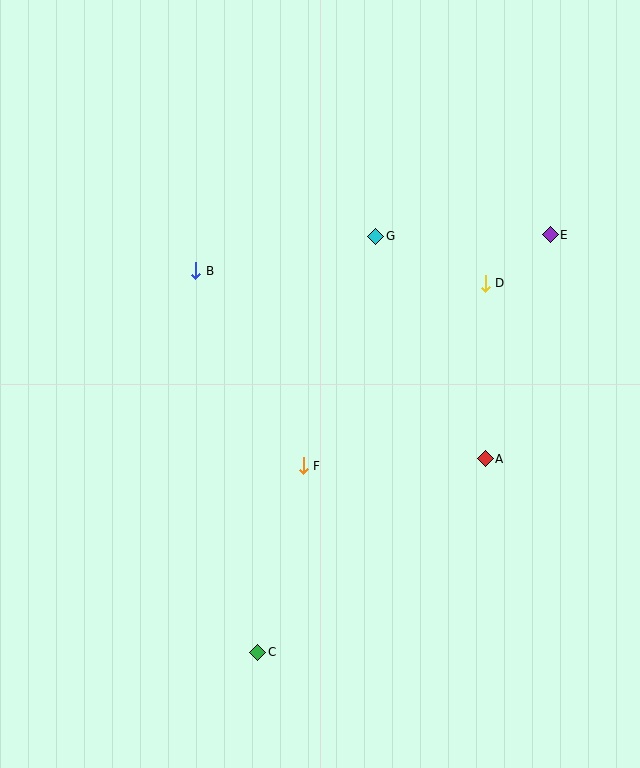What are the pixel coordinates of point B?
Point B is at (196, 271).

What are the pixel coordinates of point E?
Point E is at (550, 235).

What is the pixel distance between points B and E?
The distance between B and E is 356 pixels.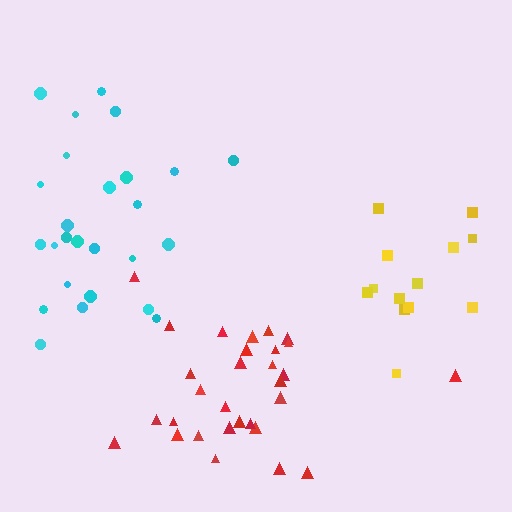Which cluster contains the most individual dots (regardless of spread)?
Red (30).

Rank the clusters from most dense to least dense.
red, yellow, cyan.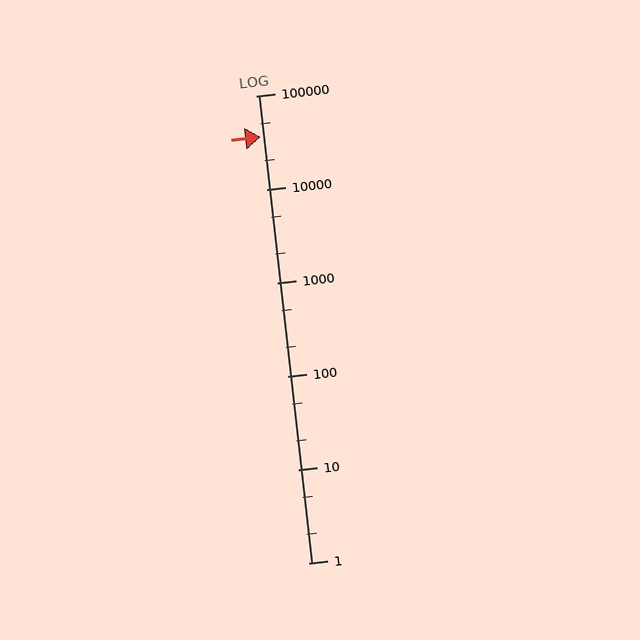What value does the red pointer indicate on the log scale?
The pointer indicates approximately 36000.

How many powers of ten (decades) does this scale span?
The scale spans 5 decades, from 1 to 100000.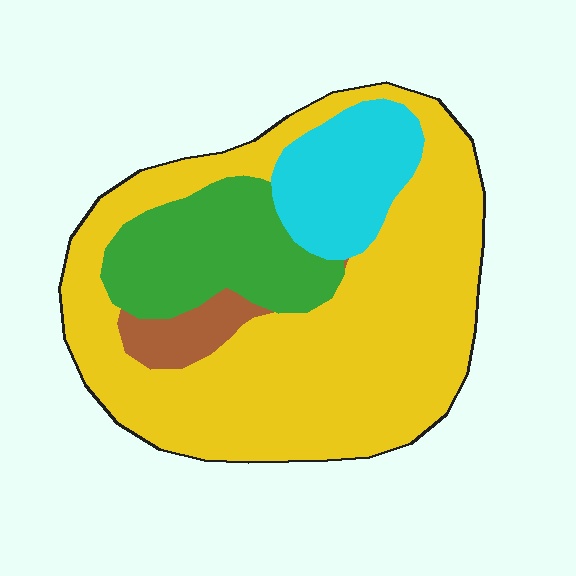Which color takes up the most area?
Yellow, at roughly 65%.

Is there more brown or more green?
Green.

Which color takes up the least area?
Brown, at roughly 5%.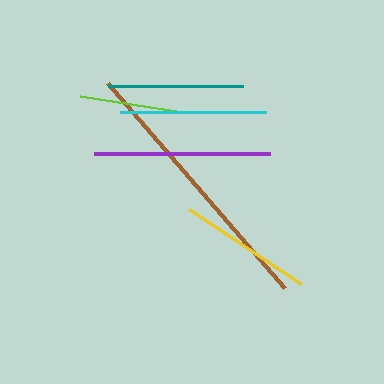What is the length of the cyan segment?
The cyan segment is approximately 146 pixels long.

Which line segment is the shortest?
The lime line is the shortest at approximately 103 pixels.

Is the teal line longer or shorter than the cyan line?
The cyan line is longer than the teal line.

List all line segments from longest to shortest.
From longest to shortest: brown, purple, cyan, yellow, teal, lime.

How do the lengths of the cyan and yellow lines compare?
The cyan and yellow lines are approximately the same length.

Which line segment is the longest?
The brown line is the longest at approximately 271 pixels.